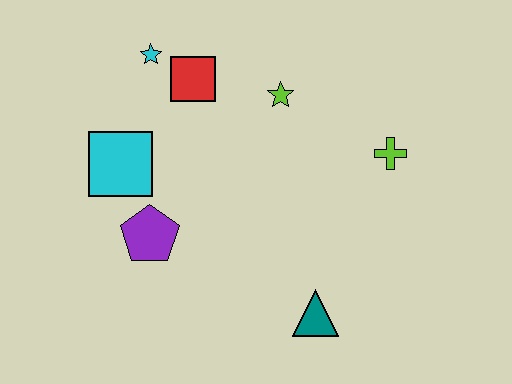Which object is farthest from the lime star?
The teal triangle is farthest from the lime star.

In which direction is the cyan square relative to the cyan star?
The cyan square is below the cyan star.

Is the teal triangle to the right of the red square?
Yes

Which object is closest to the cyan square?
The purple pentagon is closest to the cyan square.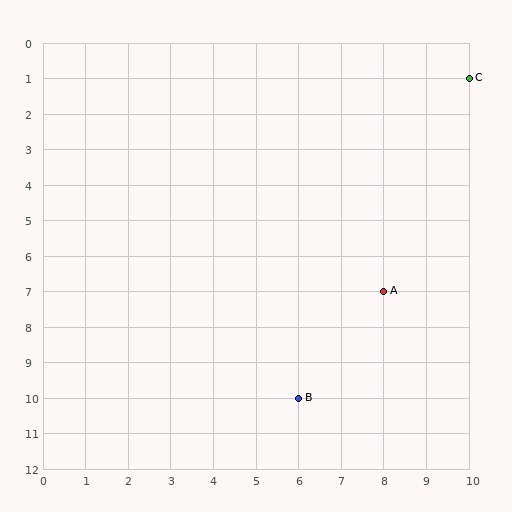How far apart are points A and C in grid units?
Points A and C are 2 columns and 6 rows apart (about 6.3 grid units diagonally).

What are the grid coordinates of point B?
Point B is at grid coordinates (6, 10).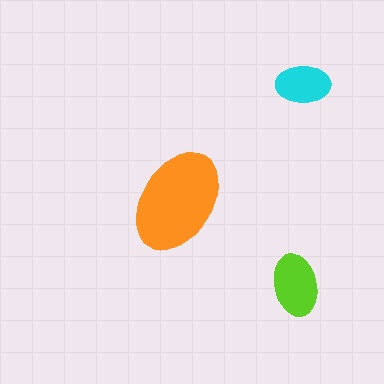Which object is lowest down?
The lime ellipse is bottommost.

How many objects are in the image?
There are 3 objects in the image.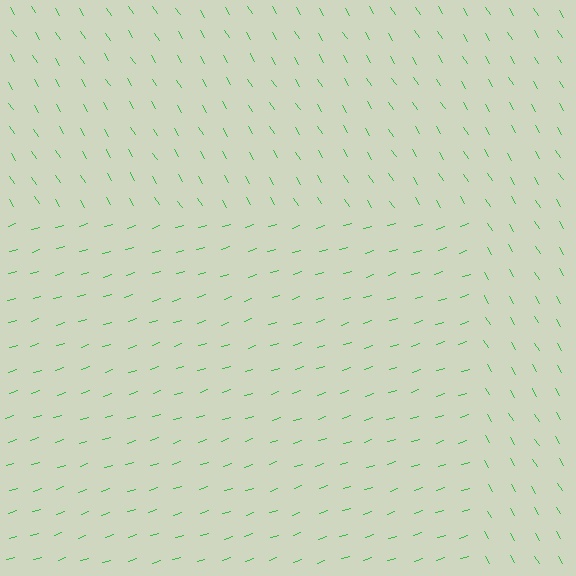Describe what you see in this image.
The image is filled with small green line segments. A rectangle region in the image has lines oriented differently from the surrounding lines, creating a visible texture boundary.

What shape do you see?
I see a rectangle.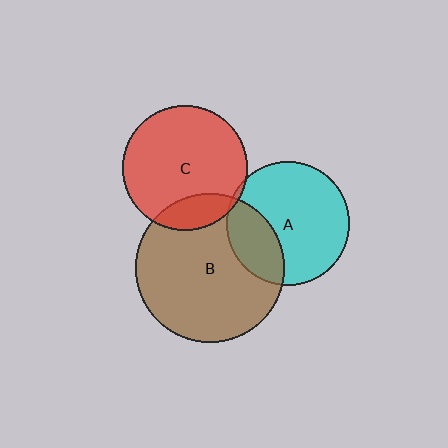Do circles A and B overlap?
Yes.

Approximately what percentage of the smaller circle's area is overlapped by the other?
Approximately 25%.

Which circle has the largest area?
Circle B (brown).